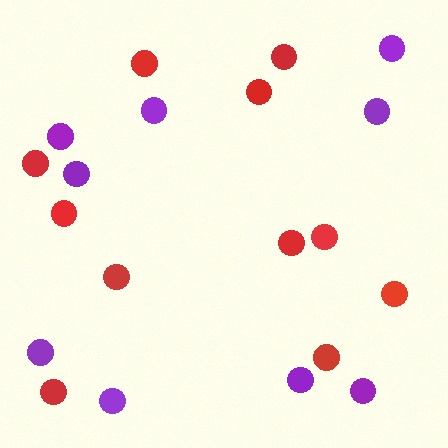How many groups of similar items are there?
There are 2 groups: one group of purple circles (9) and one group of red circles (11).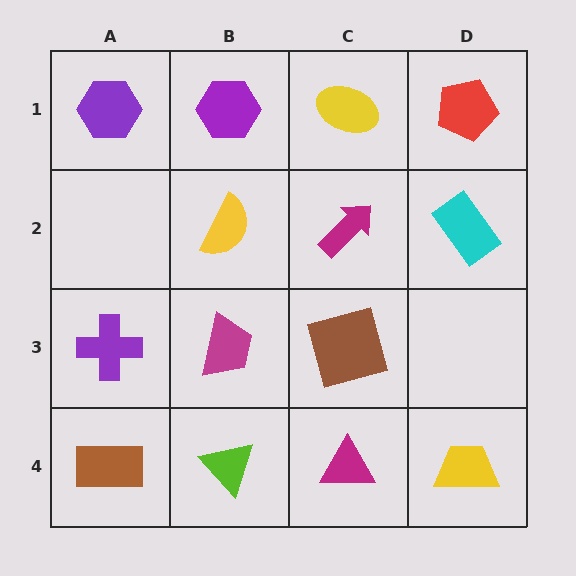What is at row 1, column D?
A red pentagon.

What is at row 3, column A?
A purple cross.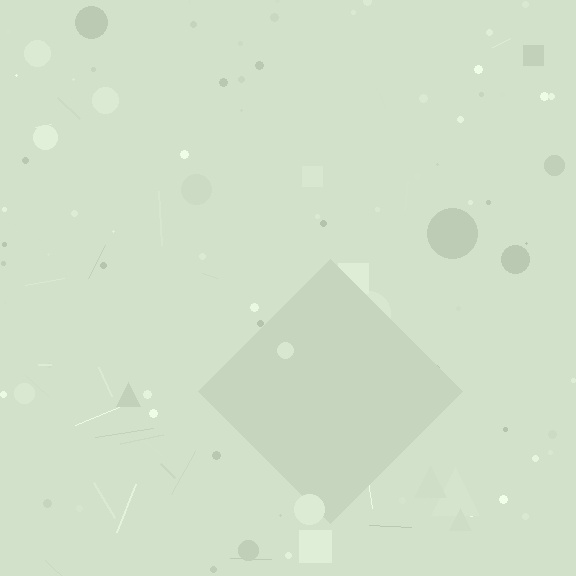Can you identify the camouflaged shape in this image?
The camouflaged shape is a diamond.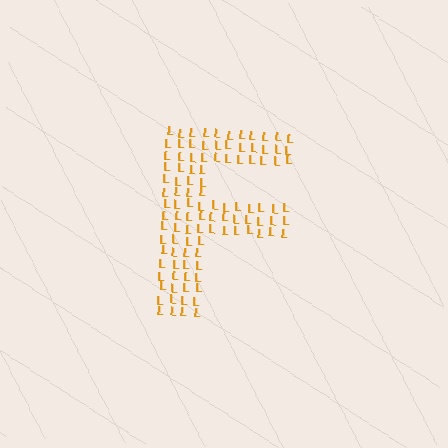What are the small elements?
The small elements are letter L's.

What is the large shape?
The large shape is the letter F.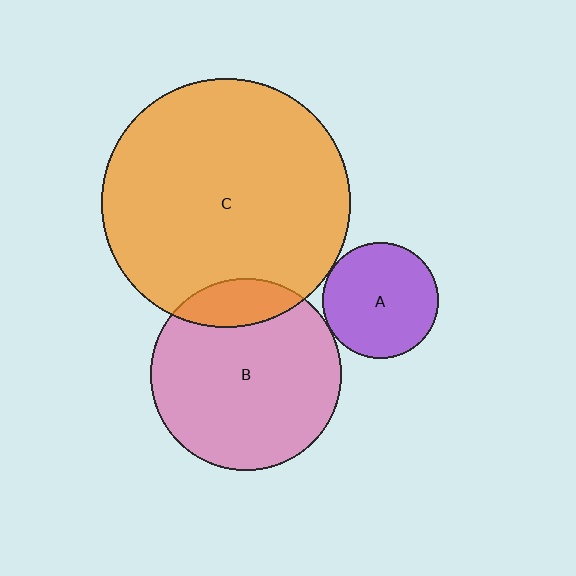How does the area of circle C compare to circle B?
Approximately 1.7 times.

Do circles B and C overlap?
Yes.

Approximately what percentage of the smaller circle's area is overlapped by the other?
Approximately 15%.